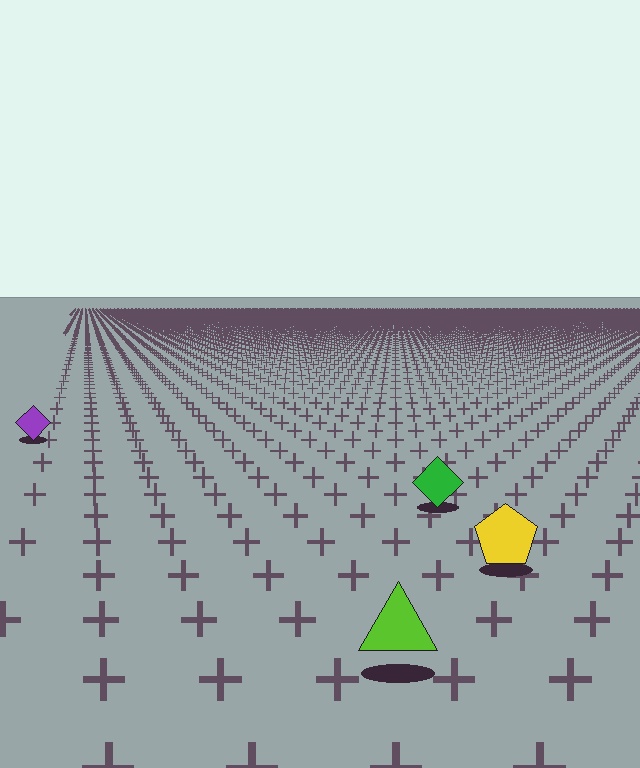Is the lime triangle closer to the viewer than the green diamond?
Yes. The lime triangle is closer — you can tell from the texture gradient: the ground texture is coarser near it.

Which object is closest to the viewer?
The lime triangle is closest. The texture marks near it are larger and more spread out.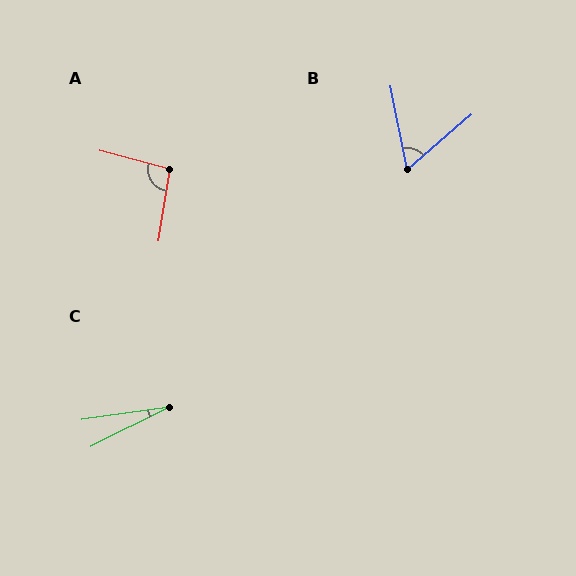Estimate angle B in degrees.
Approximately 61 degrees.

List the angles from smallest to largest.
C (19°), B (61°), A (96°).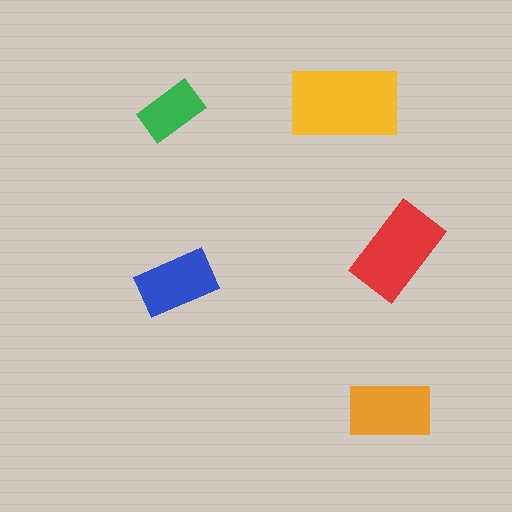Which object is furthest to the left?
The green rectangle is leftmost.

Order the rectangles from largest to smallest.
the yellow one, the red one, the orange one, the blue one, the green one.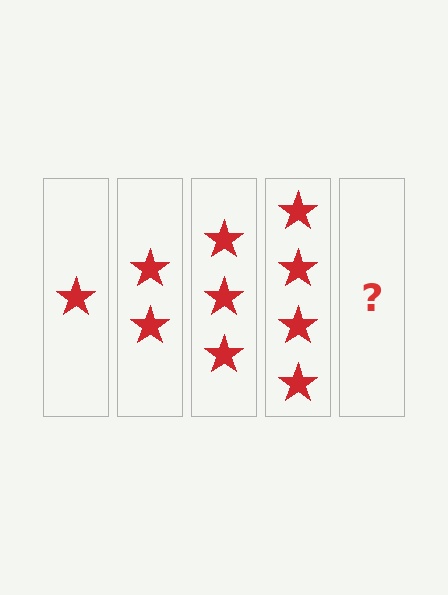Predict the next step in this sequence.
The next step is 5 stars.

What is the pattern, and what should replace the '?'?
The pattern is that each step adds one more star. The '?' should be 5 stars.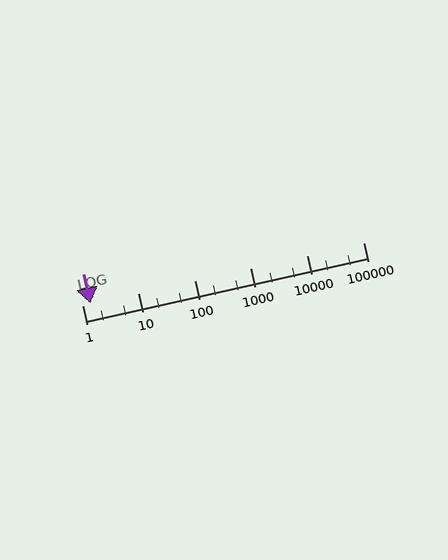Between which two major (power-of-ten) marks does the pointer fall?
The pointer is between 1 and 10.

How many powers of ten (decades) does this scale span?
The scale spans 5 decades, from 1 to 100000.